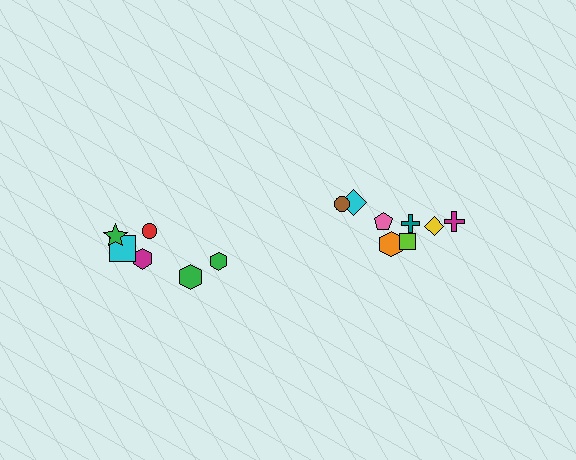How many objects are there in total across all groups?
There are 14 objects.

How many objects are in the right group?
There are 8 objects.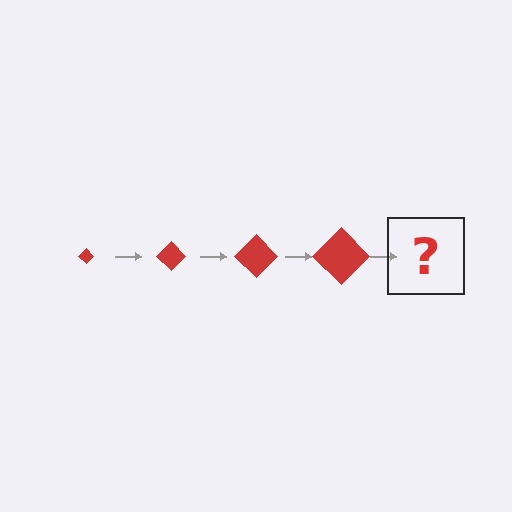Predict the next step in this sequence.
The next step is a red diamond, larger than the previous one.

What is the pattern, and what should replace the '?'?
The pattern is that the diamond gets progressively larger each step. The '?' should be a red diamond, larger than the previous one.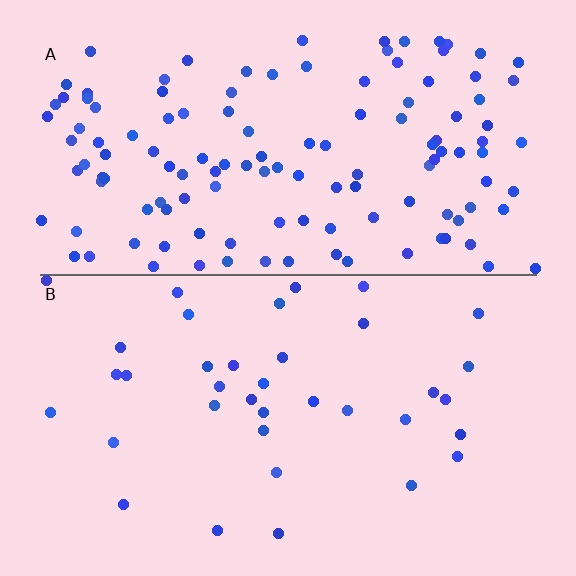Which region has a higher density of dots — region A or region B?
A (the top).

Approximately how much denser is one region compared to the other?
Approximately 3.4× — region A over region B.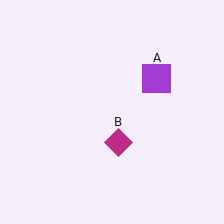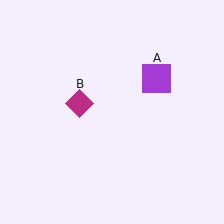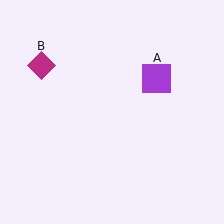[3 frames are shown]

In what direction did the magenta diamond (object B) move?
The magenta diamond (object B) moved up and to the left.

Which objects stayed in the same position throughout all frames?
Purple square (object A) remained stationary.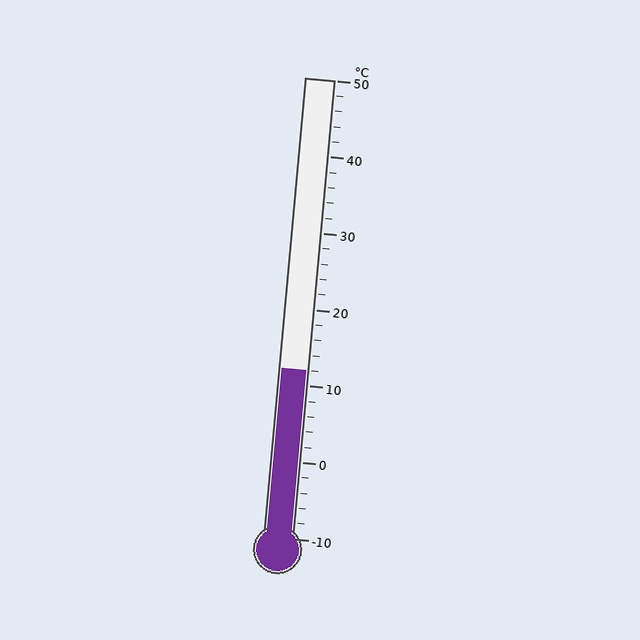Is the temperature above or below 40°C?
The temperature is below 40°C.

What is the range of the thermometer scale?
The thermometer scale ranges from -10°C to 50°C.